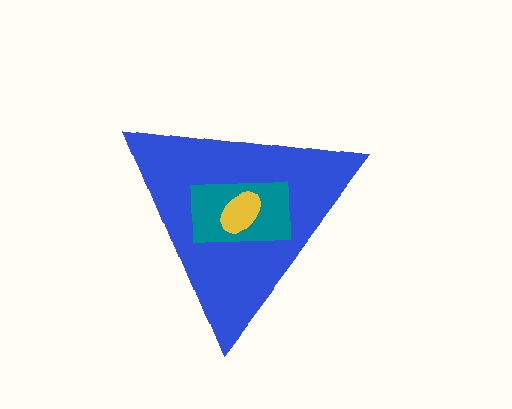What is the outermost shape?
The blue triangle.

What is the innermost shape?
The yellow ellipse.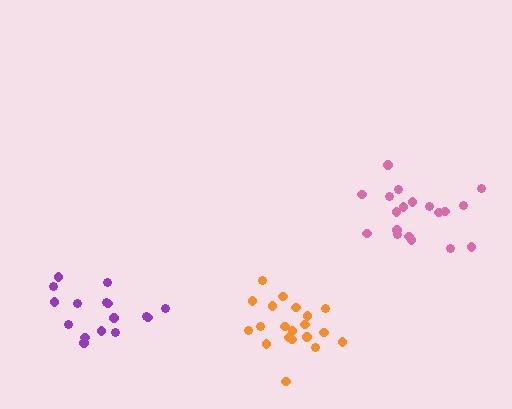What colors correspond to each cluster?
The clusters are colored: purple, orange, pink.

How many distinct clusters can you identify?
There are 3 distinct clusters.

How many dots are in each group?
Group 1: 16 dots, Group 2: 20 dots, Group 3: 19 dots (55 total).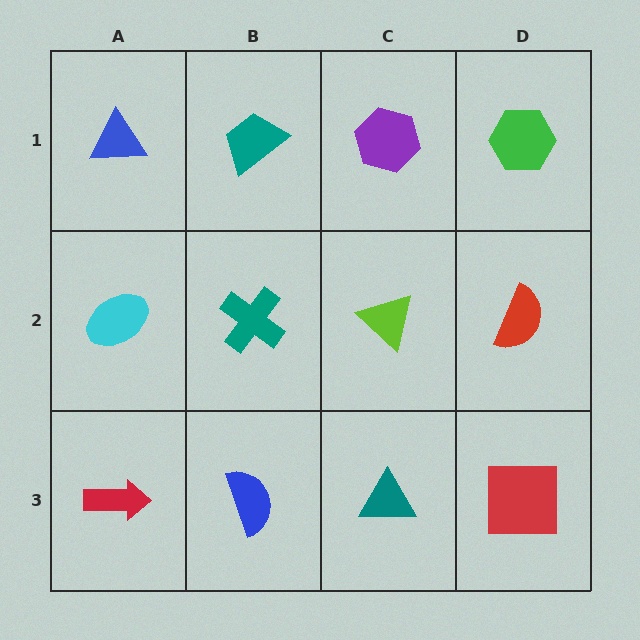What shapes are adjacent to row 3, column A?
A cyan ellipse (row 2, column A), a blue semicircle (row 3, column B).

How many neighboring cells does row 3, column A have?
2.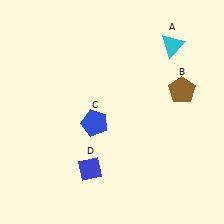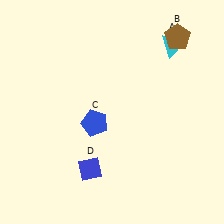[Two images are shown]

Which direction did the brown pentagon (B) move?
The brown pentagon (B) moved up.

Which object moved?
The brown pentagon (B) moved up.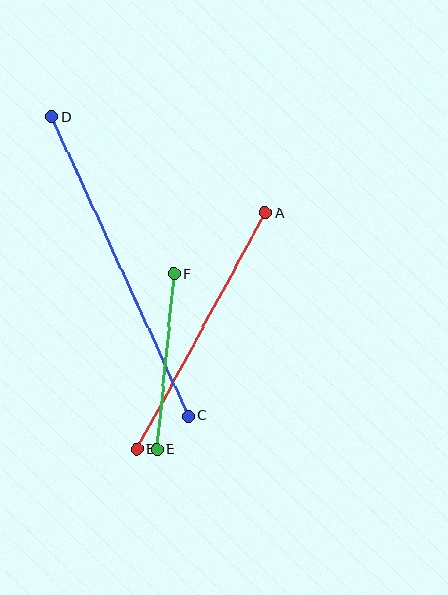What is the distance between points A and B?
The distance is approximately 269 pixels.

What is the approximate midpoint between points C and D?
The midpoint is at approximately (120, 266) pixels.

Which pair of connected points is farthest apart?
Points C and D are farthest apart.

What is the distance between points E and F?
The distance is approximately 177 pixels.